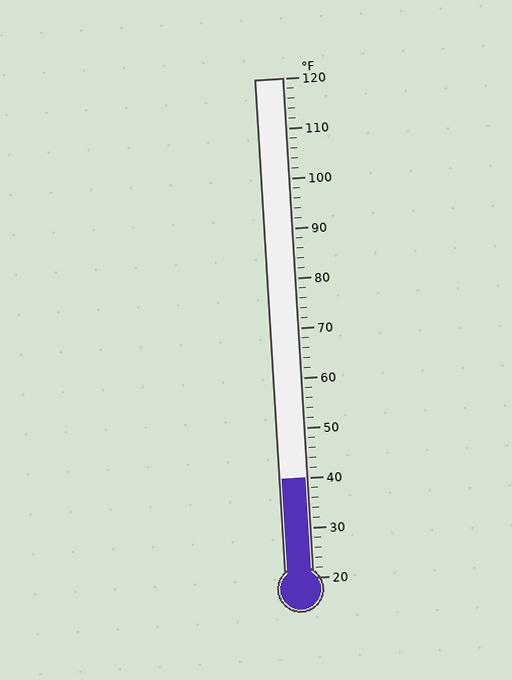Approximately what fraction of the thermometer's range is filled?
The thermometer is filled to approximately 20% of its range.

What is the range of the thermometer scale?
The thermometer scale ranges from 20°F to 120°F.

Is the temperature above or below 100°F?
The temperature is below 100°F.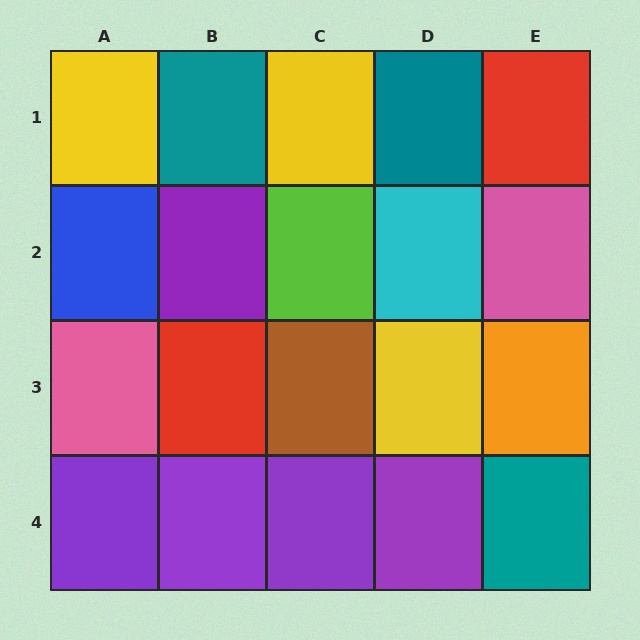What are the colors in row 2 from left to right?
Blue, purple, lime, cyan, pink.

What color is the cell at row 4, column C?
Purple.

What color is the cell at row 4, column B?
Purple.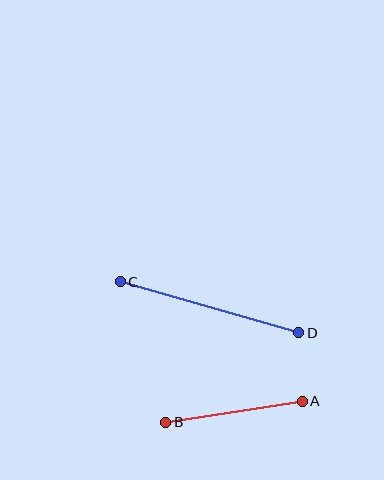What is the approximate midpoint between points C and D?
The midpoint is at approximately (209, 307) pixels.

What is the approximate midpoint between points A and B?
The midpoint is at approximately (234, 412) pixels.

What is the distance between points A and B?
The distance is approximately 138 pixels.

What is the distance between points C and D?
The distance is approximately 185 pixels.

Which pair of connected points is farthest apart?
Points C and D are farthest apart.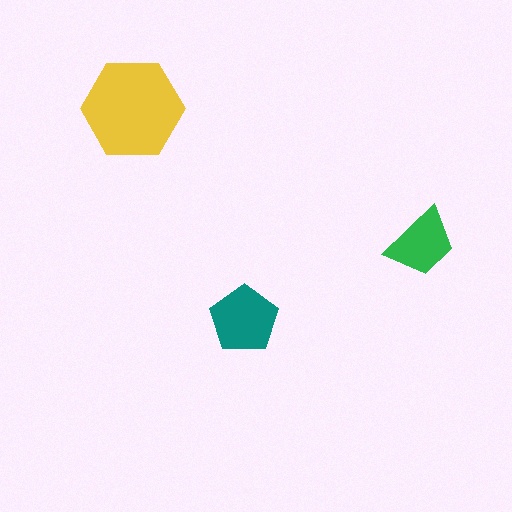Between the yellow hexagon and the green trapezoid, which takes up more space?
The yellow hexagon.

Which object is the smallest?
The green trapezoid.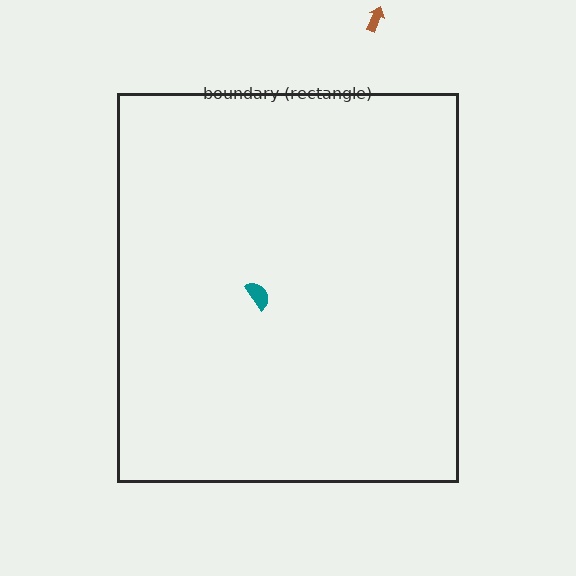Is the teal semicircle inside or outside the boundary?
Inside.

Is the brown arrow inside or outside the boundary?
Outside.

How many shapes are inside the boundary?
1 inside, 1 outside.